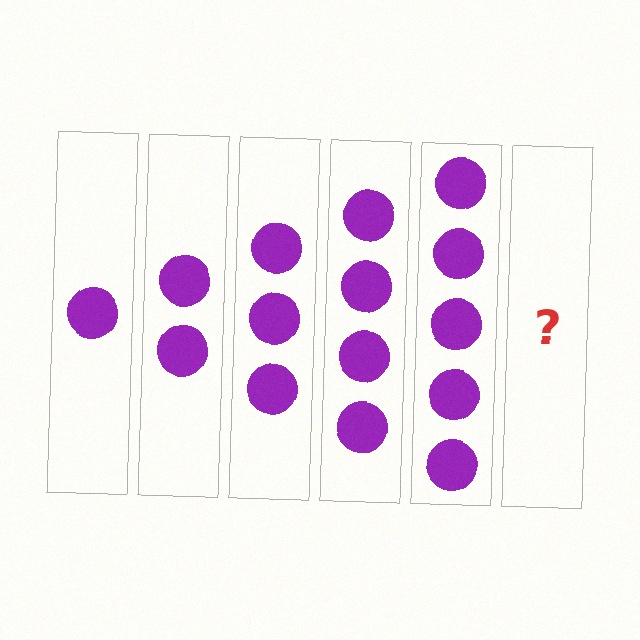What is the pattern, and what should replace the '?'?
The pattern is that each step adds one more circle. The '?' should be 6 circles.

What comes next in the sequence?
The next element should be 6 circles.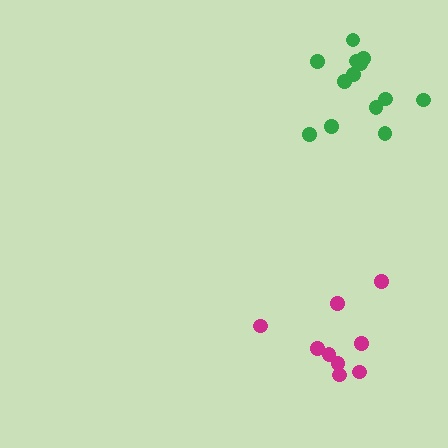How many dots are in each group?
Group 1: 13 dots, Group 2: 9 dots (22 total).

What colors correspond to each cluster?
The clusters are colored: green, magenta.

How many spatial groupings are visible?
There are 2 spatial groupings.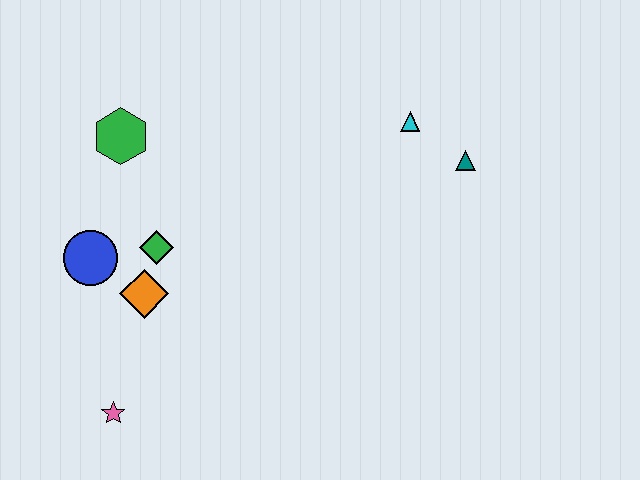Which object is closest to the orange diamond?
The green diamond is closest to the orange diamond.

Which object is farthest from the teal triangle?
The pink star is farthest from the teal triangle.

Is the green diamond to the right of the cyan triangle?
No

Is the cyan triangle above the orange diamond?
Yes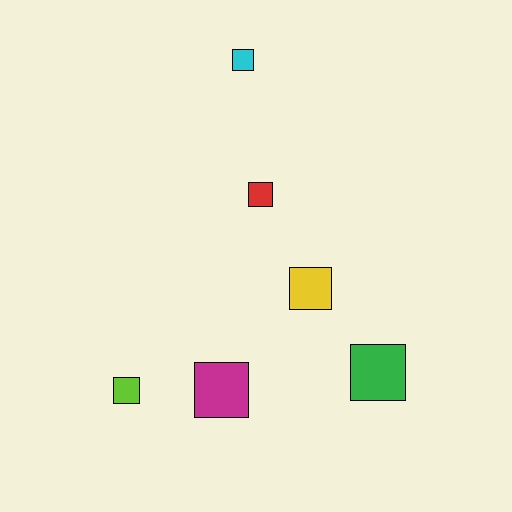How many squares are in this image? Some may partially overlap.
There are 6 squares.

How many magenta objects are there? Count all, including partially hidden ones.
There is 1 magenta object.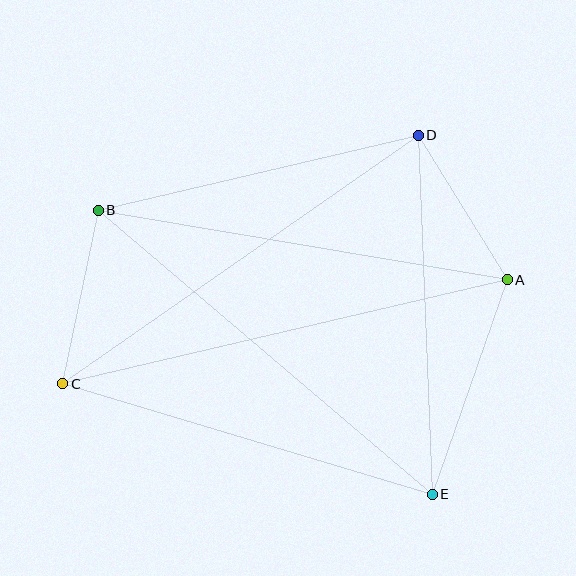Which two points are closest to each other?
Points A and D are closest to each other.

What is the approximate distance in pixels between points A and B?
The distance between A and B is approximately 415 pixels.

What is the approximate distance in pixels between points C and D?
The distance between C and D is approximately 434 pixels.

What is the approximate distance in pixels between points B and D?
The distance between B and D is approximately 329 pixels.